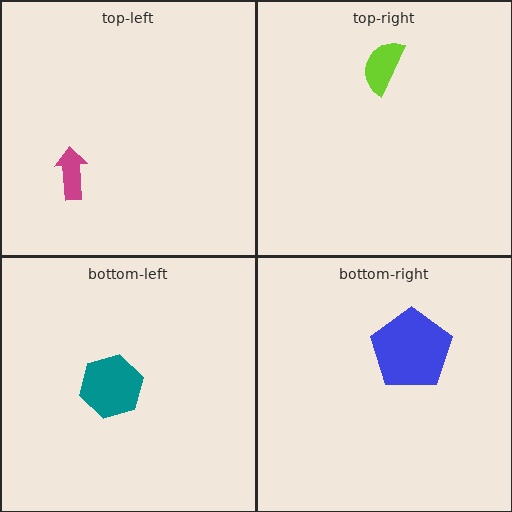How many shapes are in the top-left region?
1.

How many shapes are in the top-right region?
1.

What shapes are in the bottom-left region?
The teal hexagon.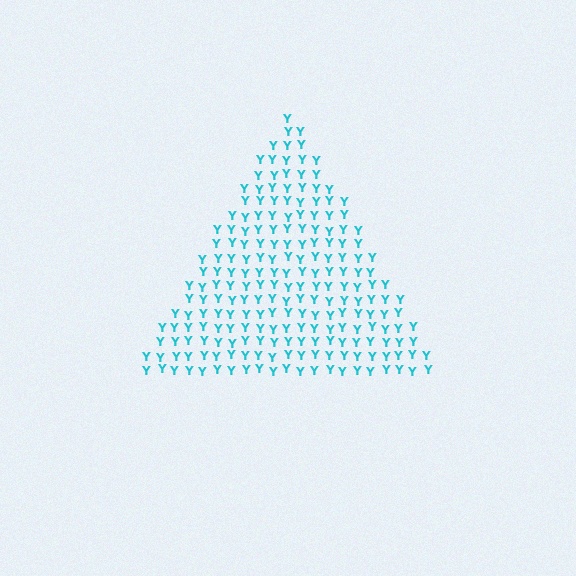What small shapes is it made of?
It is made of small letter Y's.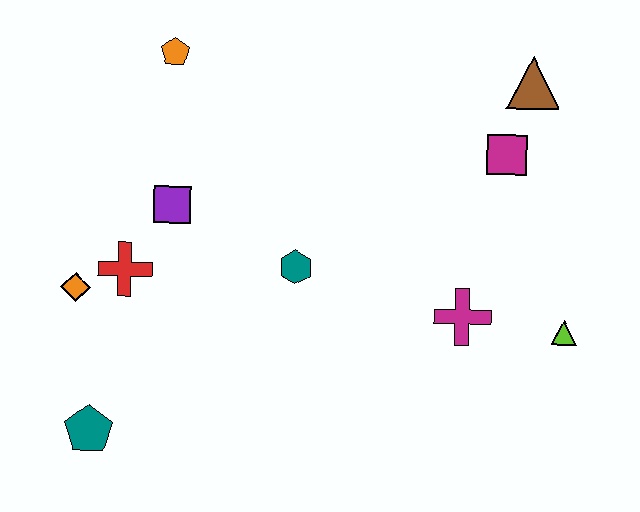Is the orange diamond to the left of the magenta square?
Yes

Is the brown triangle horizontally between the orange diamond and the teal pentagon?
No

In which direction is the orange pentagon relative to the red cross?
The orange pentagon is above the red cross.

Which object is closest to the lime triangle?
The magenta cross is closest to the lime triangle.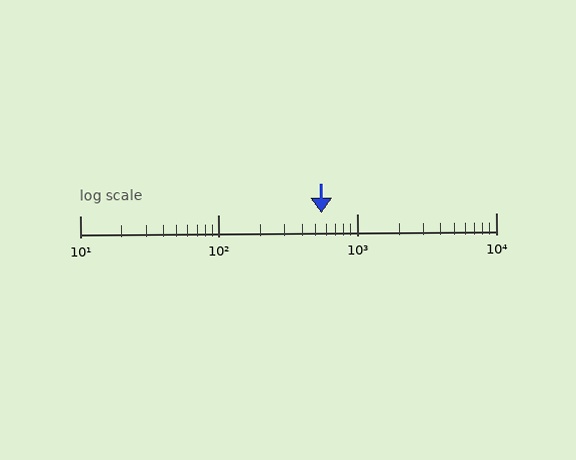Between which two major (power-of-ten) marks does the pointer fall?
The pointer is between 100 and 1000.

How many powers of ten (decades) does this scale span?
The scale spans 3 decades, from 10 to 10000.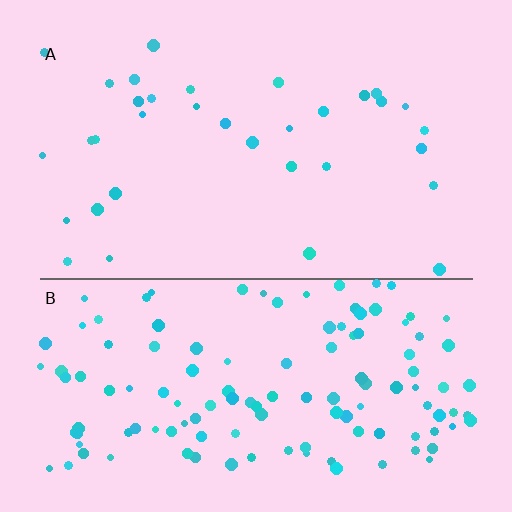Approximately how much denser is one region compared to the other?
Approximately 3.8× — region B over region A.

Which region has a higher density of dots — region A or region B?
B (the bottom).